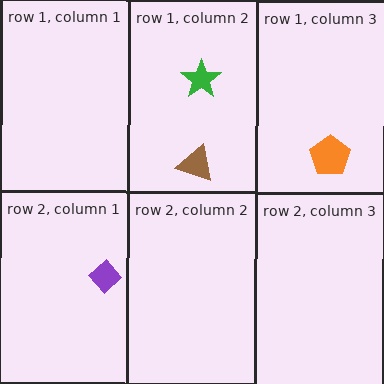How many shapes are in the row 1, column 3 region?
1.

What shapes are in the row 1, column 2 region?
The green star, the brown triangle.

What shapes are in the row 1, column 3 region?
The orange pentagon.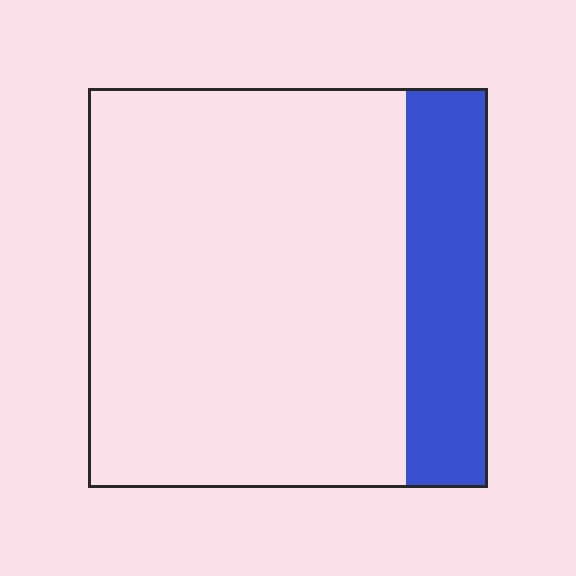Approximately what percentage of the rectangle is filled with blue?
Approximately 20%.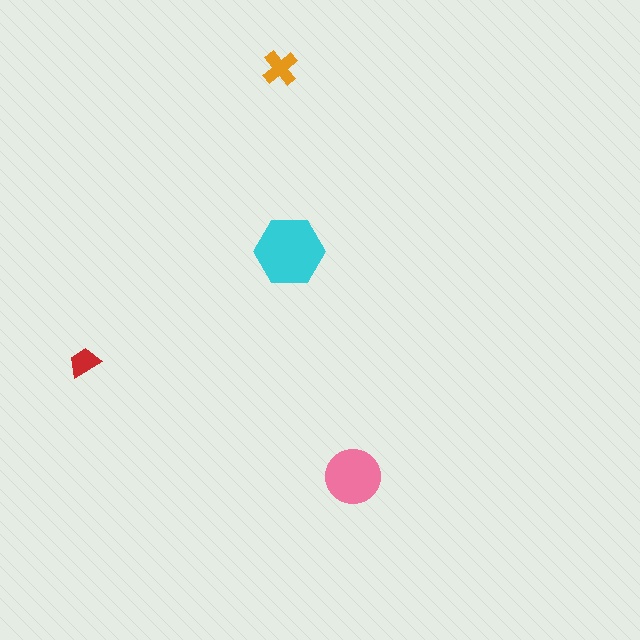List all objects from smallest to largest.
The red trapezoid, the orange cross, the pink circle, the cyan hexagon.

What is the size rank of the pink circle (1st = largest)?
2nd.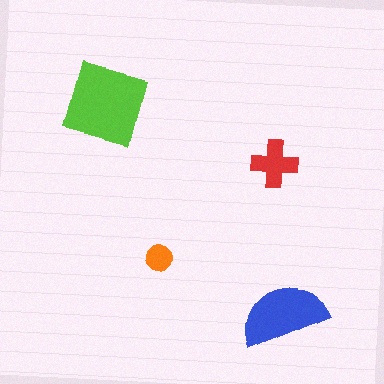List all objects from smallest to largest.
The orange circle, the red cross, the blue semicircle, the lime diamond.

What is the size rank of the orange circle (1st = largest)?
4th.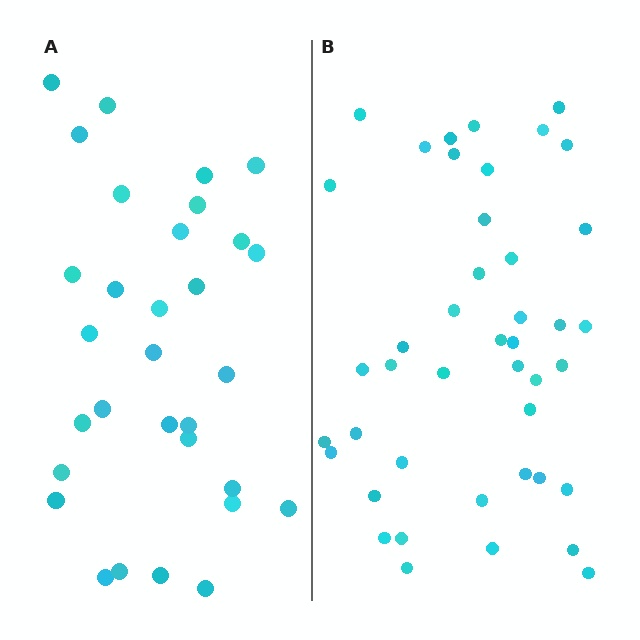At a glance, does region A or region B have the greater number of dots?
Region B (the right region) has more dots.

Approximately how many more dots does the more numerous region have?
Region B has roughly 12 or so more dots than region A.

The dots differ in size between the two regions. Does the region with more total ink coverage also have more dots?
No. Region A has more total ink coverage because its dots are larger, but region B actually contains more individual dots. Total area can be misleading — the number of items is what matters here.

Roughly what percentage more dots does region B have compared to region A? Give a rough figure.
About 40% more.